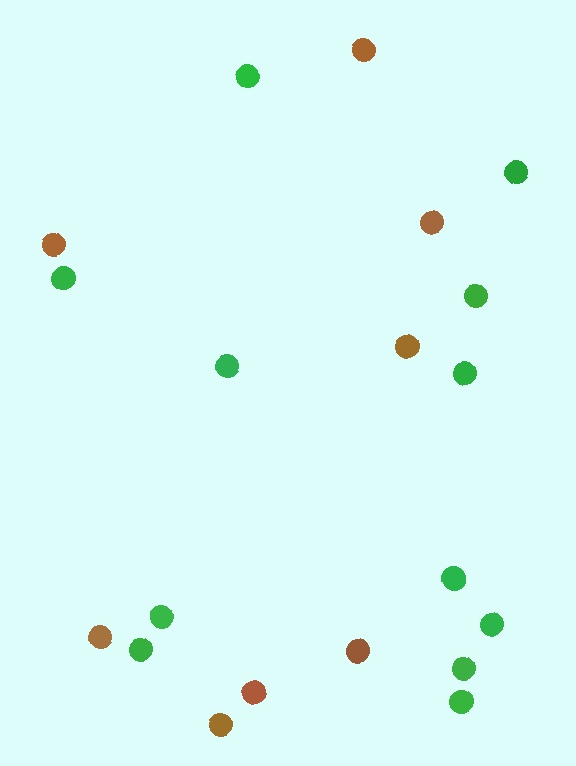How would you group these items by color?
There are 2 groups: one group of green circles (12) and one group of brown circles (8).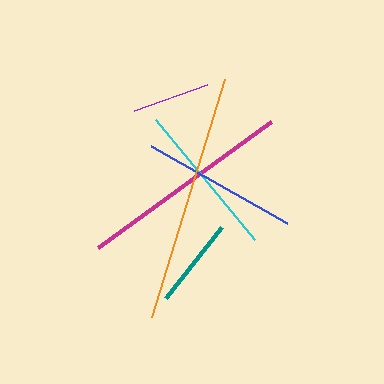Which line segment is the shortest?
The purple line is the shortest at approximately 78 pixels.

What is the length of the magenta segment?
The magenta segment is approximately 215 pixels long.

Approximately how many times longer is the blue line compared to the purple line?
The blue line is approximately 2.0 times the length of the purple line.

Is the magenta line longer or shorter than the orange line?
The orange line is longer than the magenta line.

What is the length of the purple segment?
The purple segment is approximately 78 pixels long.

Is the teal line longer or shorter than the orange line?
The orange line is longer than the teal line.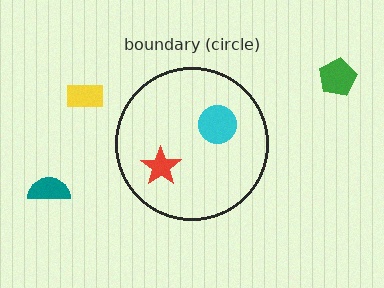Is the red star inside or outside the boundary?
Inside.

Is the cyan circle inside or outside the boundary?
Inside.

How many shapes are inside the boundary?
2 inside, 3 outside.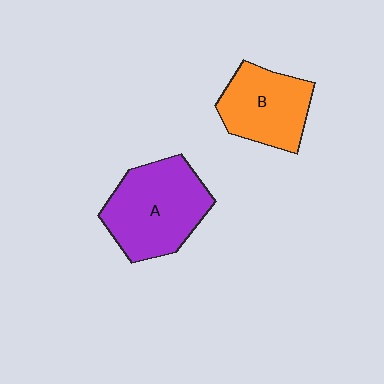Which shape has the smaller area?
Shape B (orange).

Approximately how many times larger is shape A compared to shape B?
Approximately 1.3 times.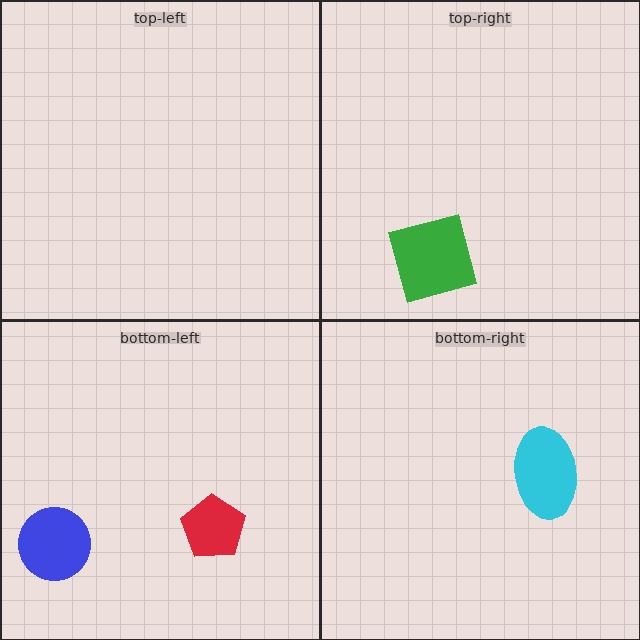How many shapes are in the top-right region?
1.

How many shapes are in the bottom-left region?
2.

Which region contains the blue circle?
The bottom-left region.